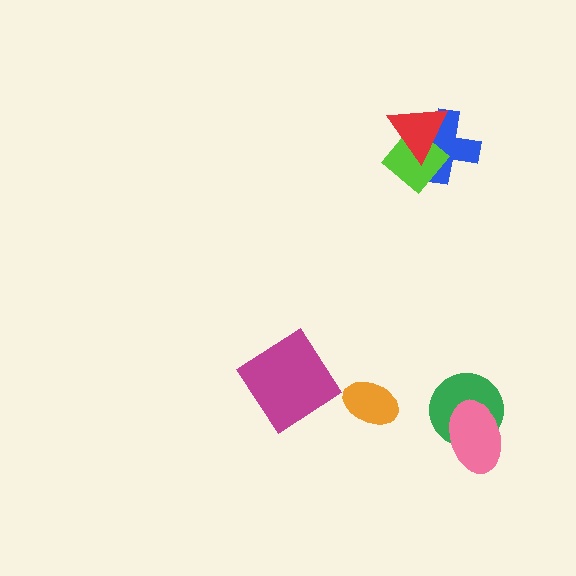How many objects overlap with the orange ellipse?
0 objects overlap with the orange ellipse.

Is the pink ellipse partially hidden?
No, no other shape covers it.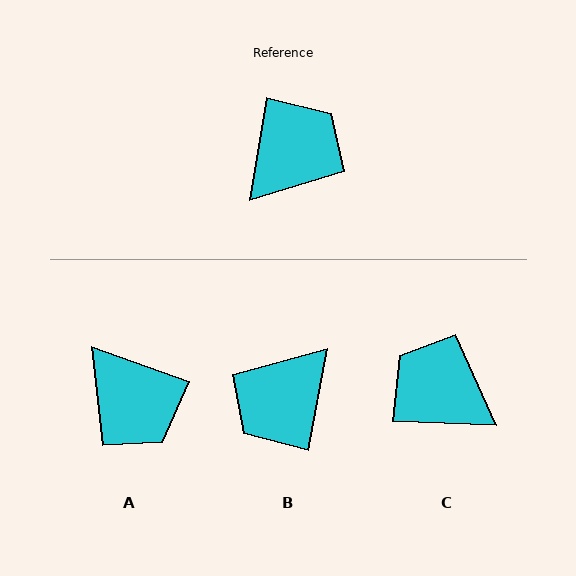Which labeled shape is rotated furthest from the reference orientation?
B, about 179 degrees away.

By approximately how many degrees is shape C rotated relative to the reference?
Approximately 98 degrees counter-clockwise.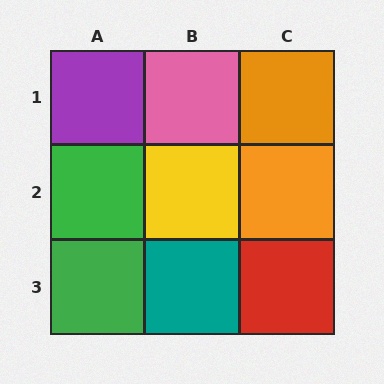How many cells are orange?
2 cells are orange.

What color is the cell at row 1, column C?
Orange.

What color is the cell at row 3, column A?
Green.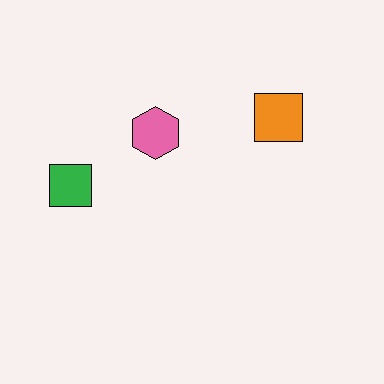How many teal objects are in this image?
There are no teal objects.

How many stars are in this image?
There are no stars.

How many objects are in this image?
There are 3 objects.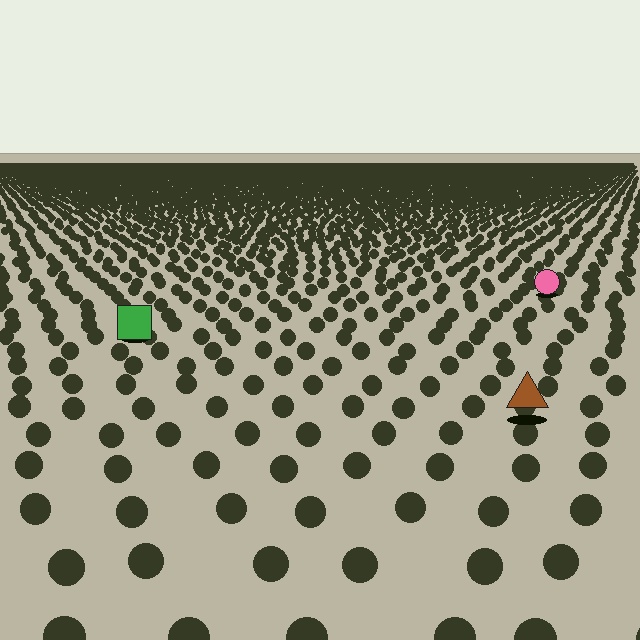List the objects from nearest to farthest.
From nearest to farthest: the brown triangle, the green square, the pink circle.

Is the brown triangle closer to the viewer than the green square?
Yes. The brown triangle is closer — you can tell from the texture gradient: the ground texture is coarser near it.